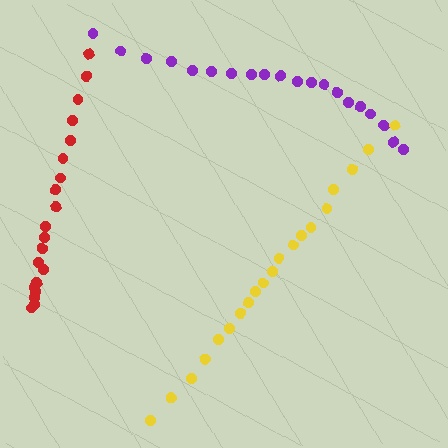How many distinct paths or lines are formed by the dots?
There are 3 distinct paths.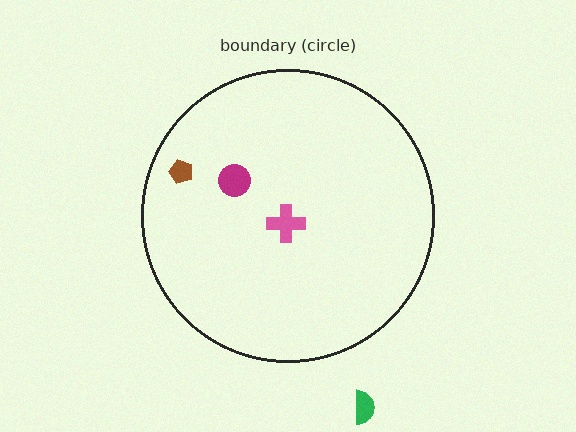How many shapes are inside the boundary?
3 inside, 1 outside.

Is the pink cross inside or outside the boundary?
Inside.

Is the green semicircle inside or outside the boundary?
Outside.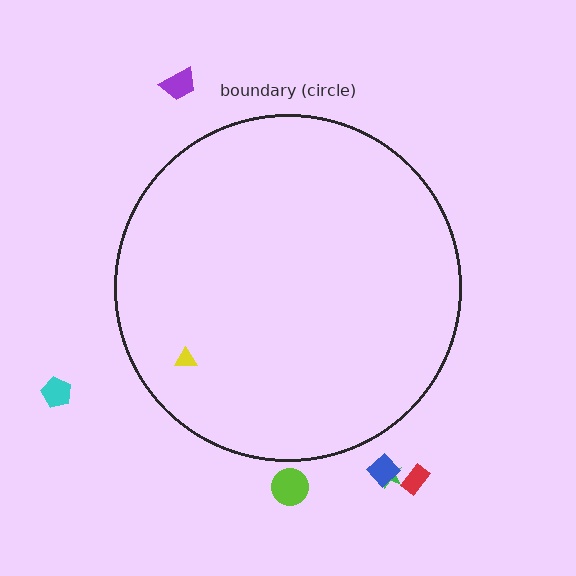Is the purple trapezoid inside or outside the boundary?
Outside.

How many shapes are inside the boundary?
1 inside, 6 outside.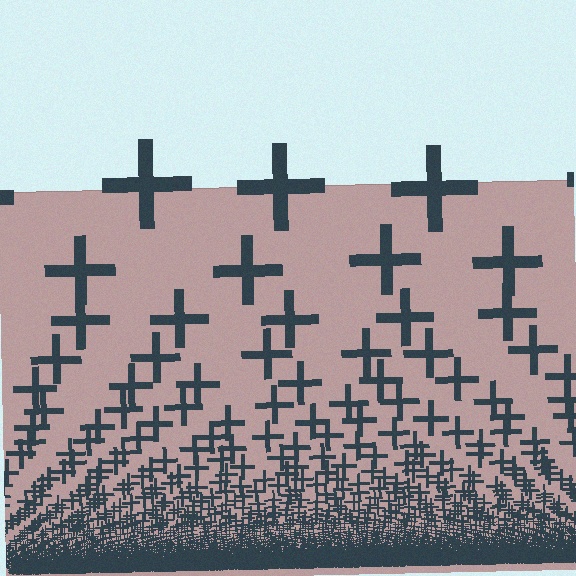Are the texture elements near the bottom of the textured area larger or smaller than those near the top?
Smaller. The gradient is inverted — elements near the bottom are smaller and denser.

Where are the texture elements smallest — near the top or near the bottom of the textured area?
Near the bottom.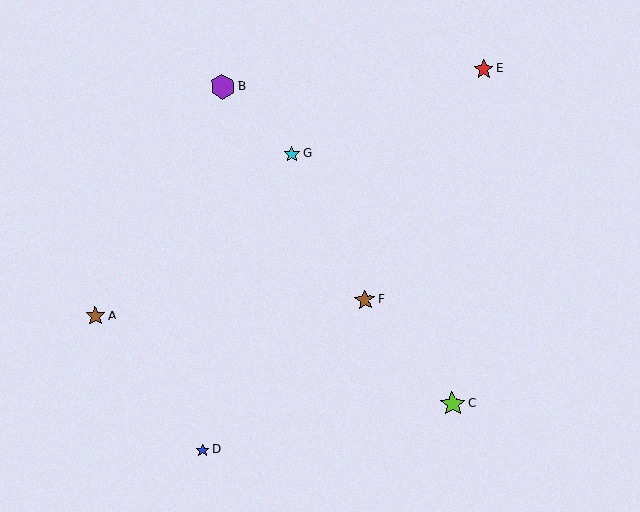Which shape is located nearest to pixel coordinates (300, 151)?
The cyan star (labeled G) at (292, 154) is nearest to that location.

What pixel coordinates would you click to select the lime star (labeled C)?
Click at (452, 404) to select the lime star C.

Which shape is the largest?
The lime star (labeled C) is the largest.